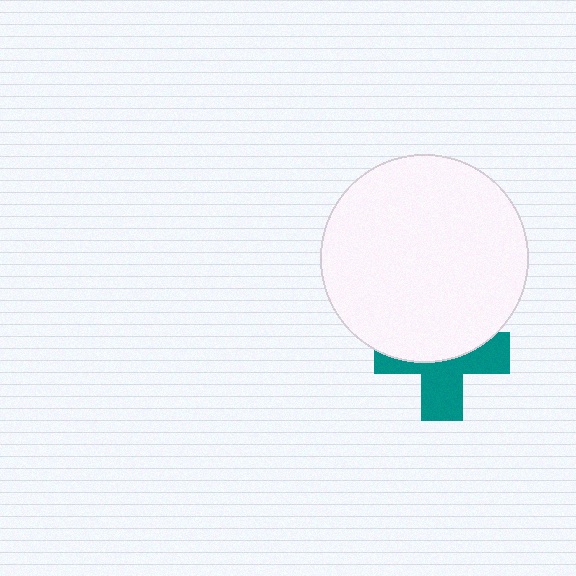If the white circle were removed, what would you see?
You would see the complete teal cross.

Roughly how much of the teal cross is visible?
About half of it is visible (roughly 49%).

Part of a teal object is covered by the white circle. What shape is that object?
It is a cross.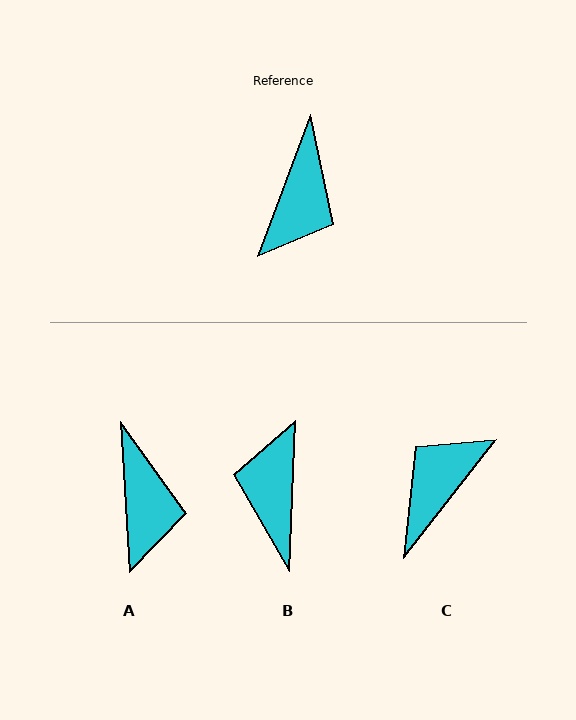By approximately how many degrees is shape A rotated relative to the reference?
Approximately 24 degrees counter-clockwise.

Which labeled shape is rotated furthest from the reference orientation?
C, about 162 degrees away.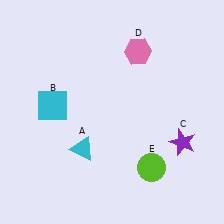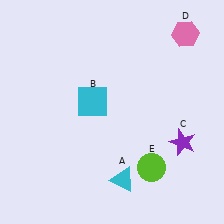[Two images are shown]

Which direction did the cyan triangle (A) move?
The cyan triangle (A) moved right.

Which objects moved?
The objects that moved are: the cyan triangle (A), the cyan square (B), the pink hexagon (D).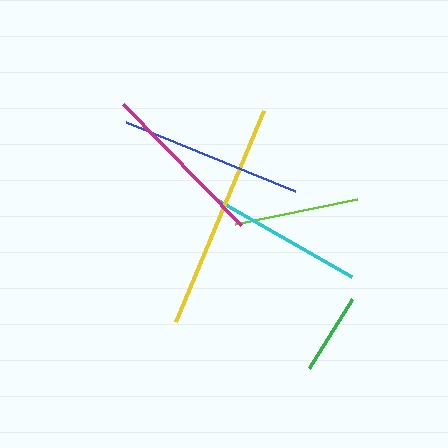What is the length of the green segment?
The green segment is approximately 82 pixels long.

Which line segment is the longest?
The yellow line is the longest at approximately 229 pixels.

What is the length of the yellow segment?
The yellow segment is approximately 229 pixels long.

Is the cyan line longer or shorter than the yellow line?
The yellow line is longer than the cyan line.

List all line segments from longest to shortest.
From longest to shortest: yellow, blue, magenta, cyan, lime, green.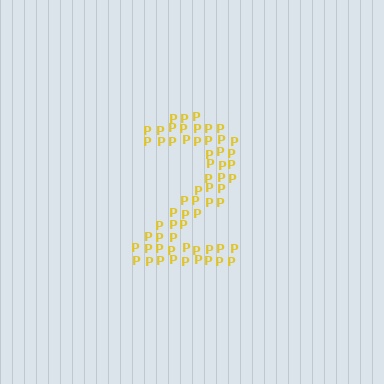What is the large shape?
The large shape is the digit 2.